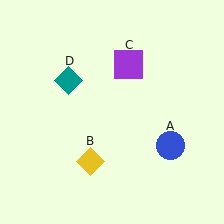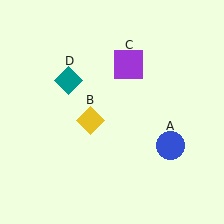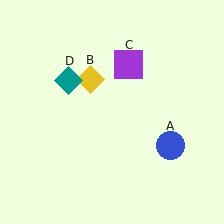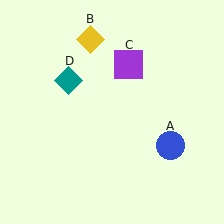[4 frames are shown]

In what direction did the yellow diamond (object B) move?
The yellow diamond (object B) moved up.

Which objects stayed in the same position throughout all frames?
Blue circle (object A) and purple square (object C) and teal diamond (object D) remained stationary.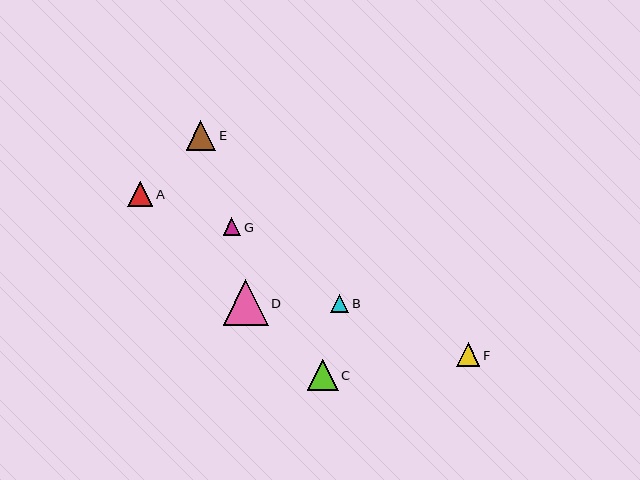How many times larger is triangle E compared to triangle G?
Triangle E is approximately 1.7 times the size of triangle G.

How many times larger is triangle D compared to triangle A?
Triangle D is approximately 1.8 times the size of triangle A.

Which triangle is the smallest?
Triangle G is the smallest with a size of approximately 17 pixels.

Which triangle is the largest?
Triangle D is the largest with a size of approximately 45 pixels.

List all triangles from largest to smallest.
From largest to smallest: D, C, E, A, F, B, G.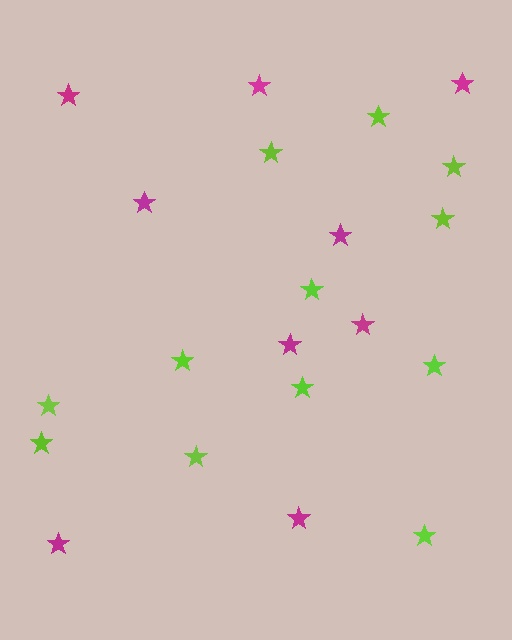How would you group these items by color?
There are 2 groups: one group of magenta stars (9) and one group of lime stars (12).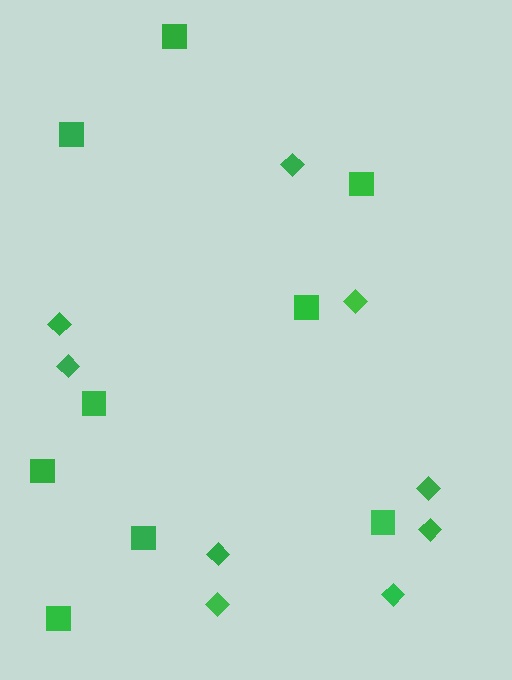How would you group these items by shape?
There are 2 groups: one group of squares (9) and one group of diamonds (9).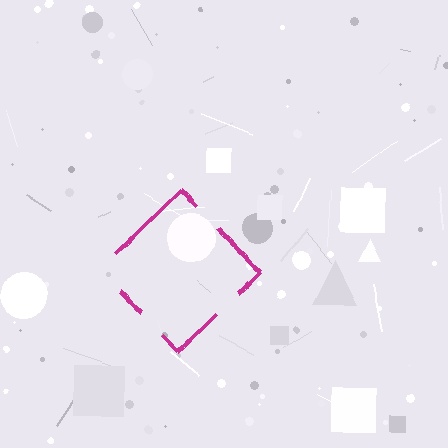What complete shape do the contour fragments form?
The contour fragments form a diamond.